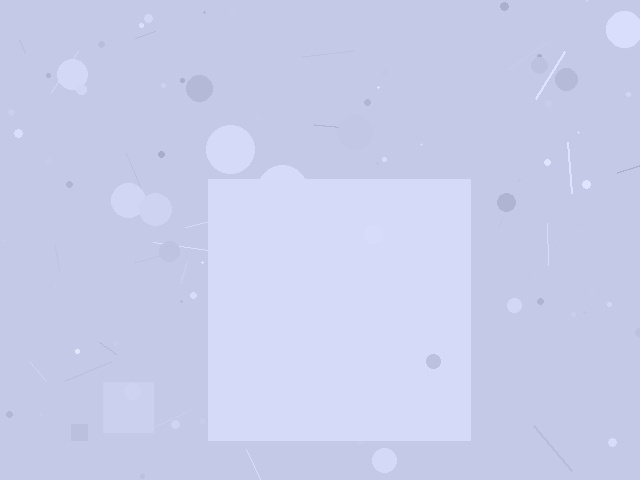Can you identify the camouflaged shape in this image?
The camouflaged shape is a square.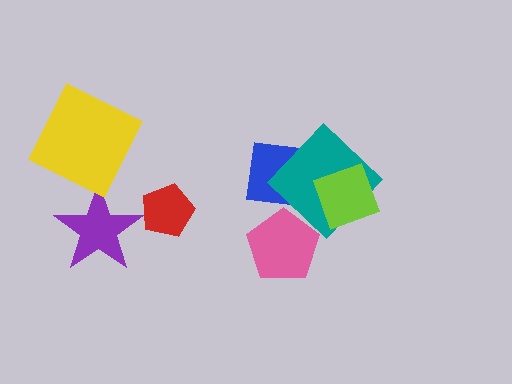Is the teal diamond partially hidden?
Yes, it is partially covered by another shape.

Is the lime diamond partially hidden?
No, no other shape covers it.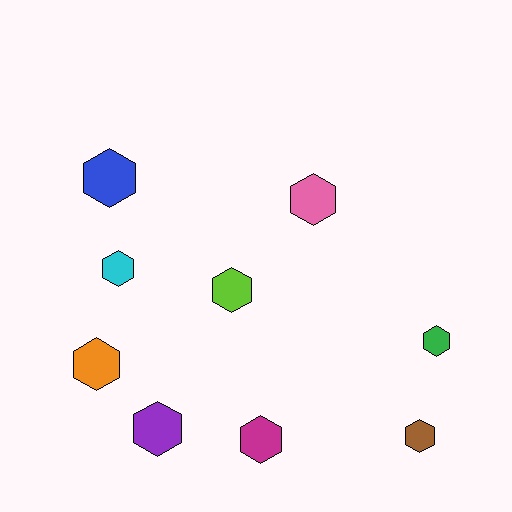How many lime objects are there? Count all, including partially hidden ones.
There is 1 lime object.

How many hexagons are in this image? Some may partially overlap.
There are 9 hexagons.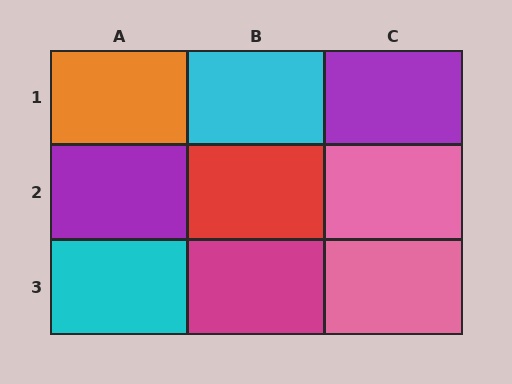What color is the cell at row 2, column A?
Purple.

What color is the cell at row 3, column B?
Magenta.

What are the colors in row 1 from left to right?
Orange, cyan, purple.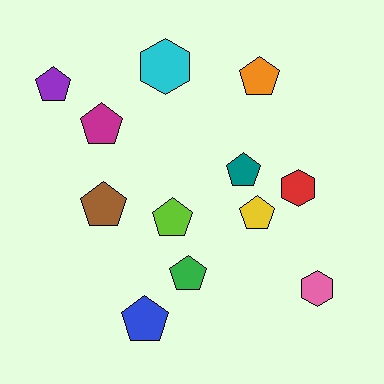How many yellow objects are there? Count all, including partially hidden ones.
There is 1 yellow object.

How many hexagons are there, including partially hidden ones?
There are 3 hexagons.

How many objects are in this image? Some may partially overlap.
There are 12 objects.